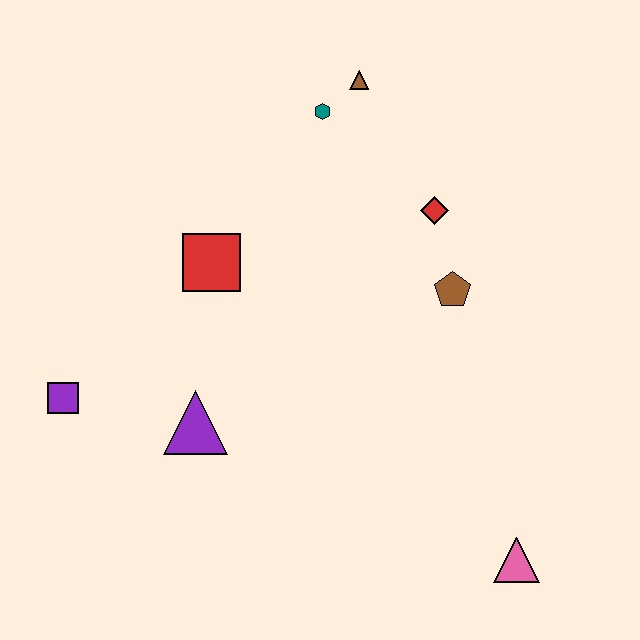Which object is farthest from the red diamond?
The purple square is farthest from the red diamond.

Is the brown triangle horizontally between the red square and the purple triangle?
No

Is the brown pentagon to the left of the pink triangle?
Yes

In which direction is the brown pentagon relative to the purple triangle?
The brown pentagon is to the right of the purple triangle.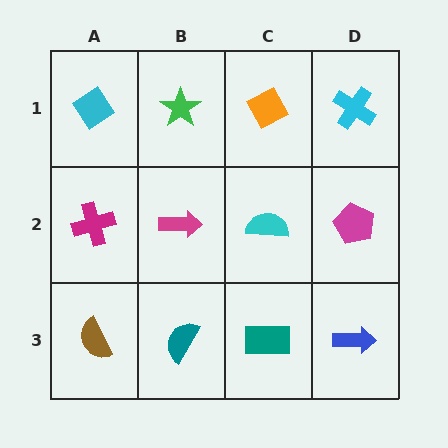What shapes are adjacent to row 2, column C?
An orange diamond (row 1, column C), a teal rectangle (row 3, column C), a magenta arrow (row 2, column B), a magenta pentagon (row 2, column D).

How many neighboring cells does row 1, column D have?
2.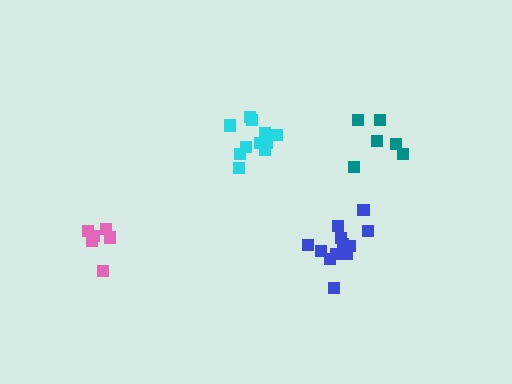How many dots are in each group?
Group 1: 11 dots, Group 2: 6 dots, Group 3: 6 dots, Group 4: 12 dots (35 total).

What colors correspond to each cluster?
The clusters are colored: cyan, pink, teal, blue.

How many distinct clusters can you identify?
There are 4 distinct clusters.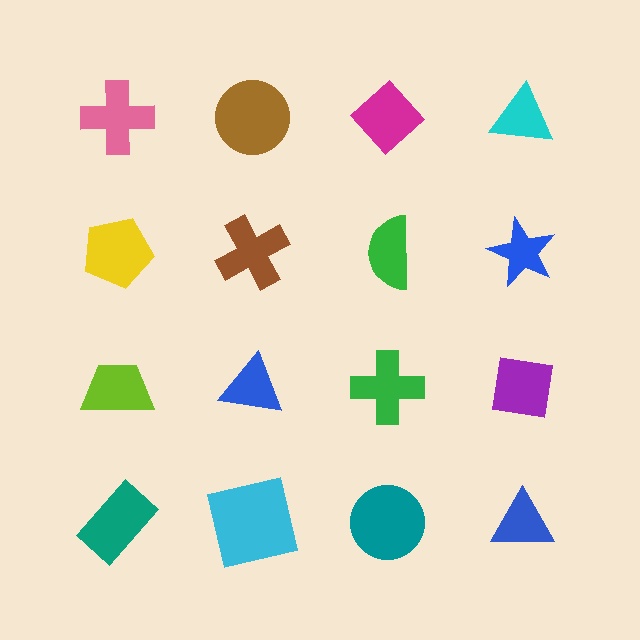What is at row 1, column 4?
A cyan triangle.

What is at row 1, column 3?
A magenta diamond.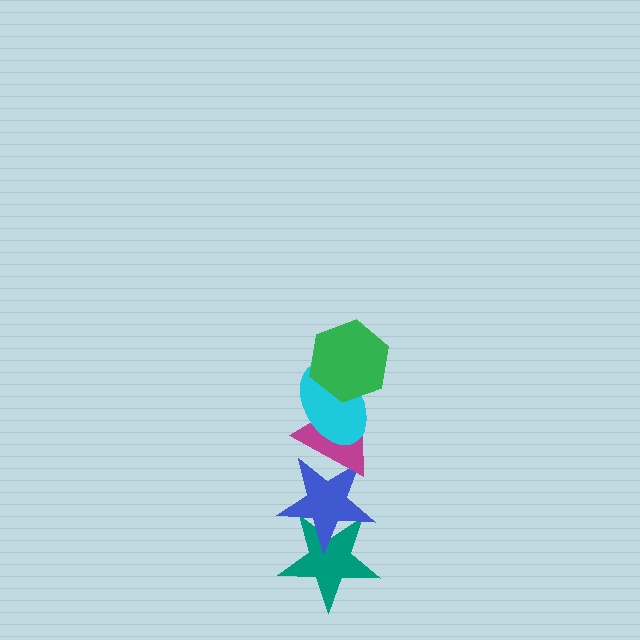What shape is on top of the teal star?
The blue star is on top of the teal star.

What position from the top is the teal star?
The teal star is 5th from the top.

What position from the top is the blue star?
The blue star is 4th from the top.